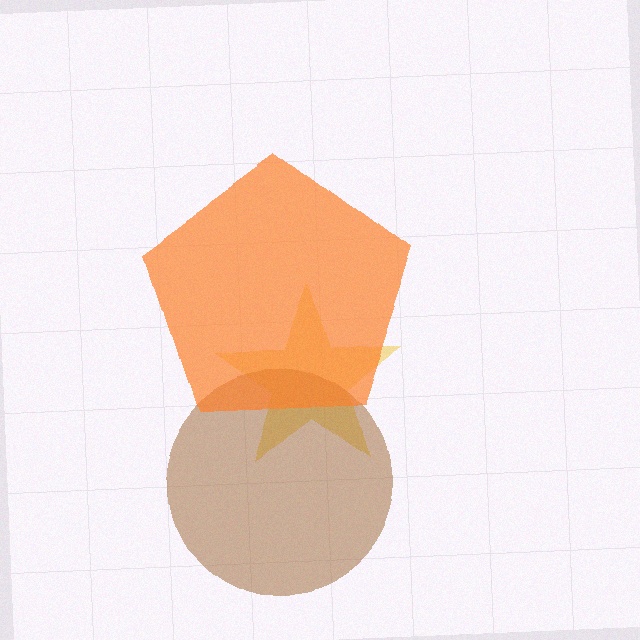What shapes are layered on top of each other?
The layered shapes are: a yellow star, a brown circle, an orange pentagon.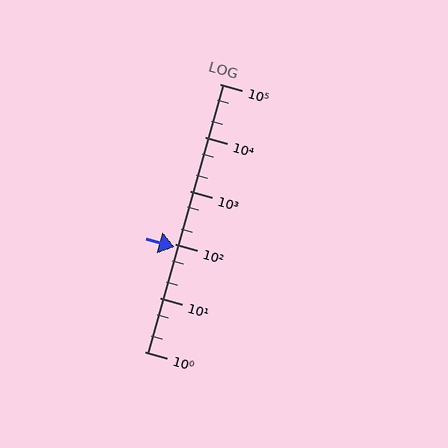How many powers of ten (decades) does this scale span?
The scale spans 5 decades, from 1 to 100000.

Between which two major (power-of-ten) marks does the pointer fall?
The pointer is between 10 and 100.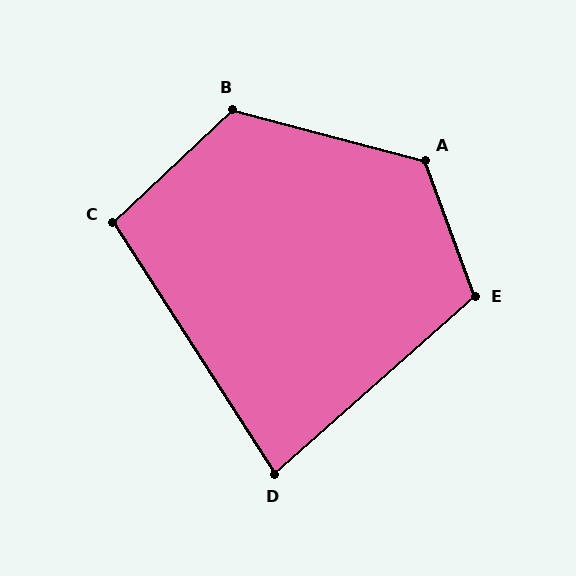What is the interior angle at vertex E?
Approximately 112 degrees (obtuse).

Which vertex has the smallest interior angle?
D, at approximately 81 degrees.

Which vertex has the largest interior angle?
A, at approximately 125 degrees.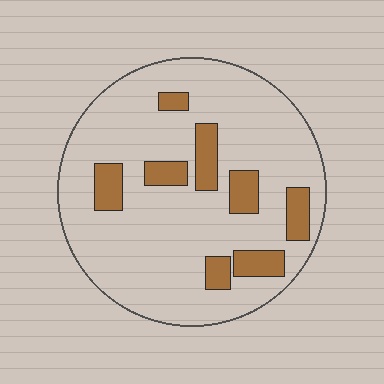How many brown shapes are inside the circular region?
8.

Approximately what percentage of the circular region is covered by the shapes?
Approximately 15%.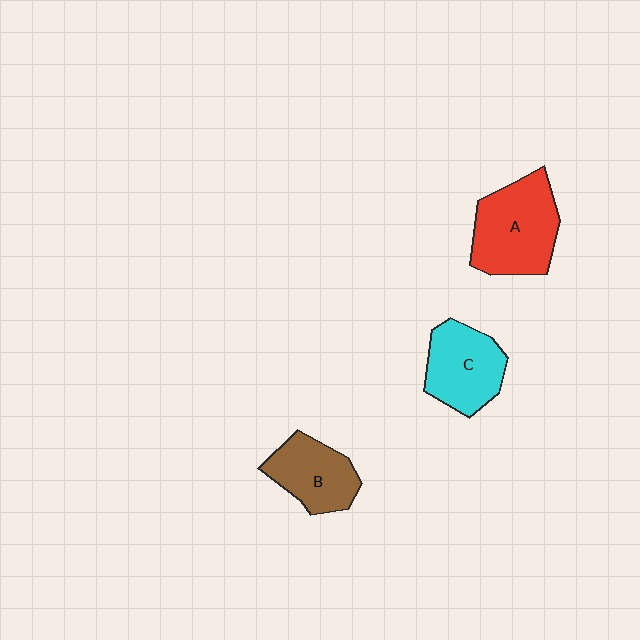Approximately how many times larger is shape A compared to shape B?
Approximately 1.4 times.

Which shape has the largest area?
Shape A (red).